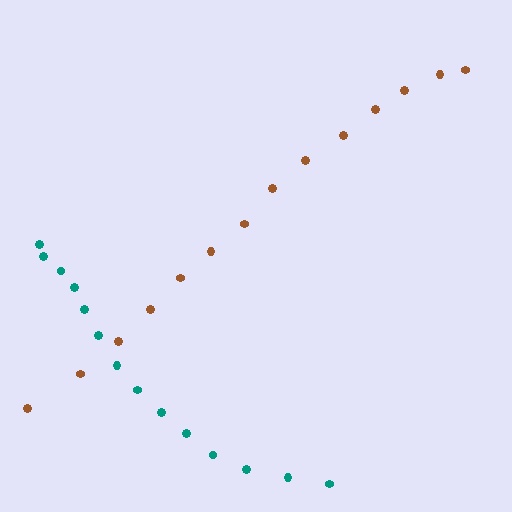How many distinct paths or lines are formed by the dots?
There are 2 distinct paths.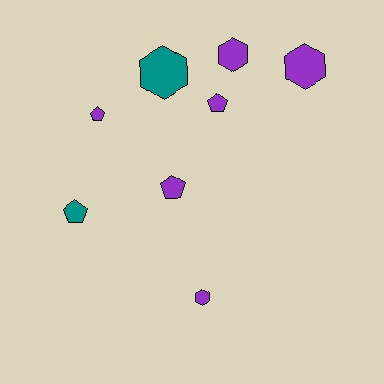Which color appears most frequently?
Purple, with 6 objects.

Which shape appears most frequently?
Pentagon, with 4 objects.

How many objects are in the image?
There are 8 objects.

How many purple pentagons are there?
There are 3 purple pentagons.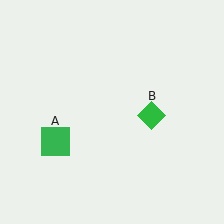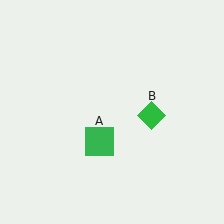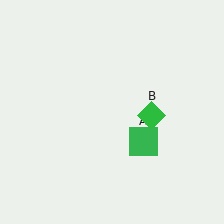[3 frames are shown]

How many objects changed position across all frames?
1 object changed position: green square (object A).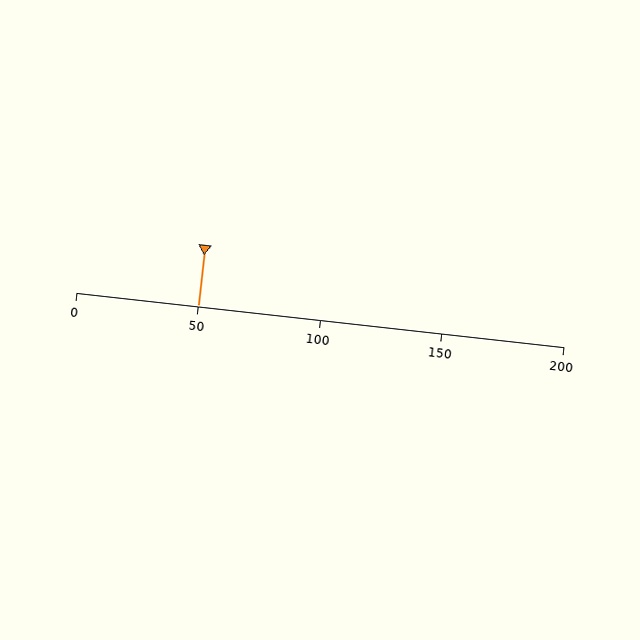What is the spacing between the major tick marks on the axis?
The major ticks are spaced 50 apart.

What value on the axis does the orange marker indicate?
The marker indicates approximately 50.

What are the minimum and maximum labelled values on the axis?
The axis runs from 0 to 200.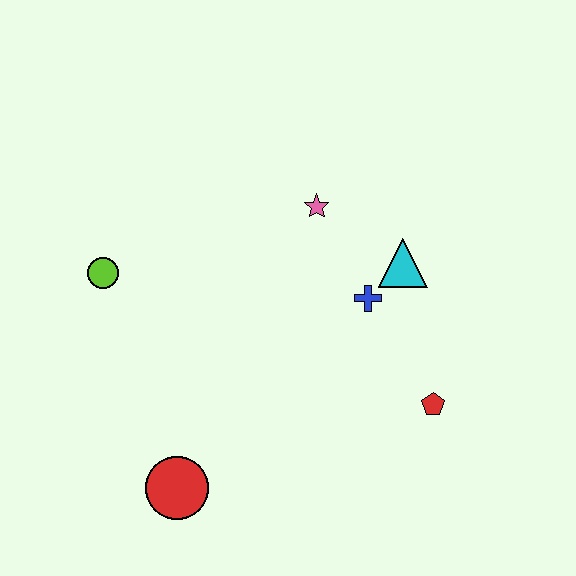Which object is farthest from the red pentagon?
The lime circle is farthest from the red pentagon.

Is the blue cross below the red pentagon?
No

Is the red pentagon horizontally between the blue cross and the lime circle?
No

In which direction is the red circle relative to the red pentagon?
The red circle is to the left of the red pentagon.